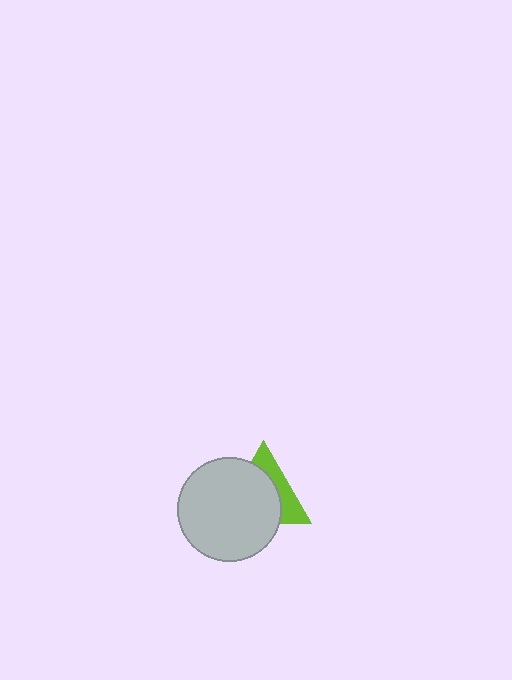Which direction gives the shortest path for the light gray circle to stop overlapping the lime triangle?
Moving toward the lower-left gives the shortest separation.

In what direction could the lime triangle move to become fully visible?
The lime triangle could move toward the upper-right. That would shift it out from behind the light gray circle entirely.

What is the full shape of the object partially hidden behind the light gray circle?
The partially hidden object is a lime triangle.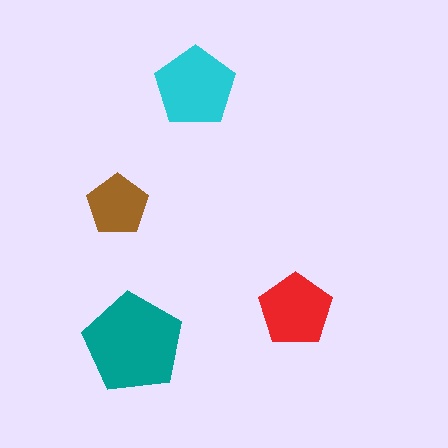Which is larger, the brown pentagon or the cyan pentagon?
The cyan one.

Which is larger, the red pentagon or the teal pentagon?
The teal one.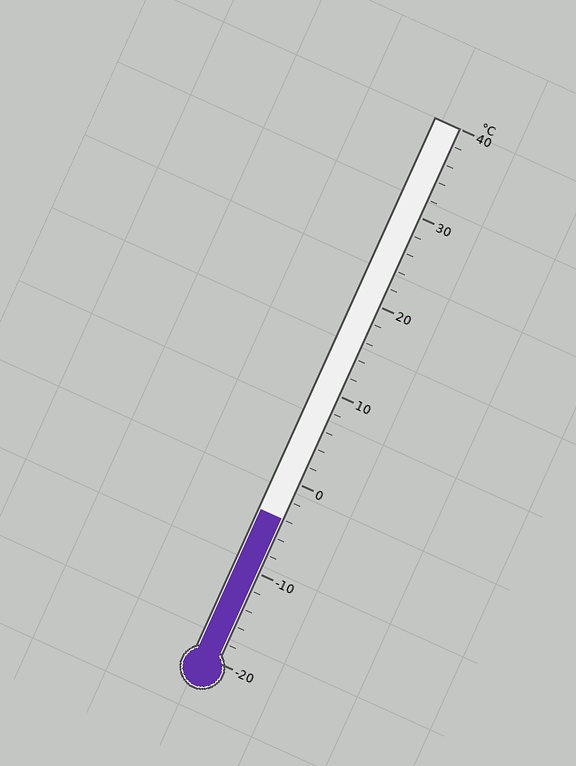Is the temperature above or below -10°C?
The temperature is above -10°C.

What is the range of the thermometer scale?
The thermometer scale ranges from -20°C to 40°C.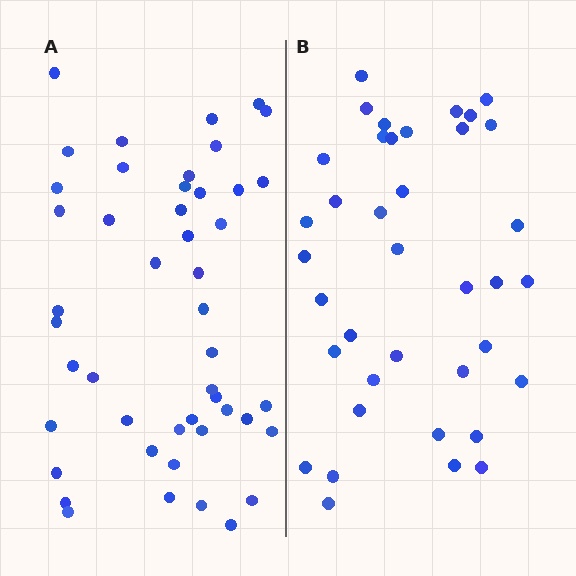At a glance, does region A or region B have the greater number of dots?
Region A (the left region) has more dots.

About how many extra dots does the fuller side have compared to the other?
Region A has roughly 8 or so more dots than region B.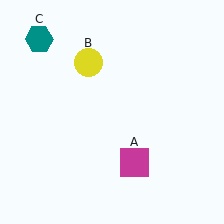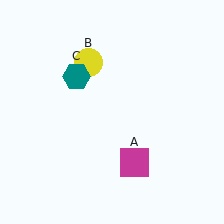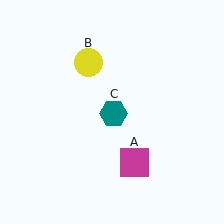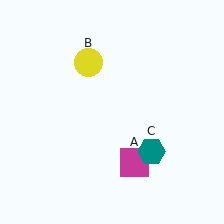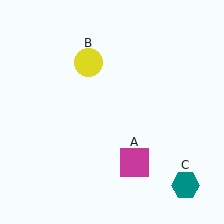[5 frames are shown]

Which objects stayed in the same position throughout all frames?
Magenta square (object A) and yellow circle (object B) remained stationary.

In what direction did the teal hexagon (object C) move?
The teal hexagon (object C) moved down and to the right.